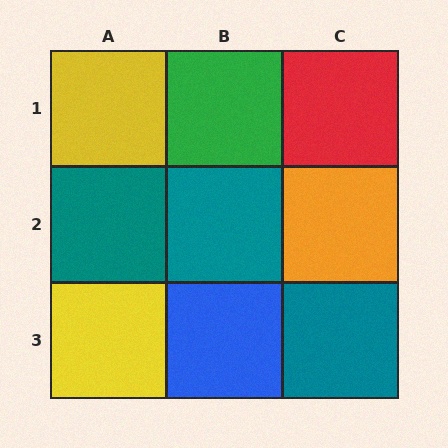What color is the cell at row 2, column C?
Orange.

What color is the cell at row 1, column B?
Green.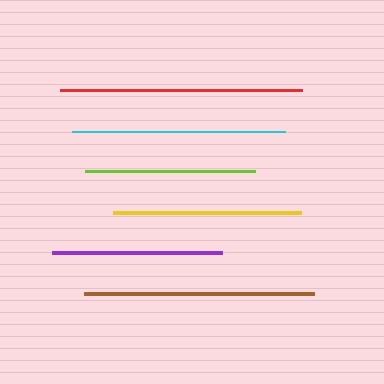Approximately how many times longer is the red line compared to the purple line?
The red line is approximately 1.4 times the length of the purple line.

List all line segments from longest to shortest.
From longest to shortest: red, brown, cyan, yellow, lime, purple.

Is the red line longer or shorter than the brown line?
The red line is longer than the brown line.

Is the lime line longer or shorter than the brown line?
The brown line is longer than the lime line.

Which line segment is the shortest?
The purple line is the shortest at approximately 169 pixels.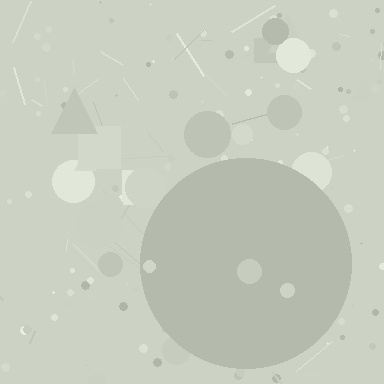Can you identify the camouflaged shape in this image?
The camouflaged shape is a circle.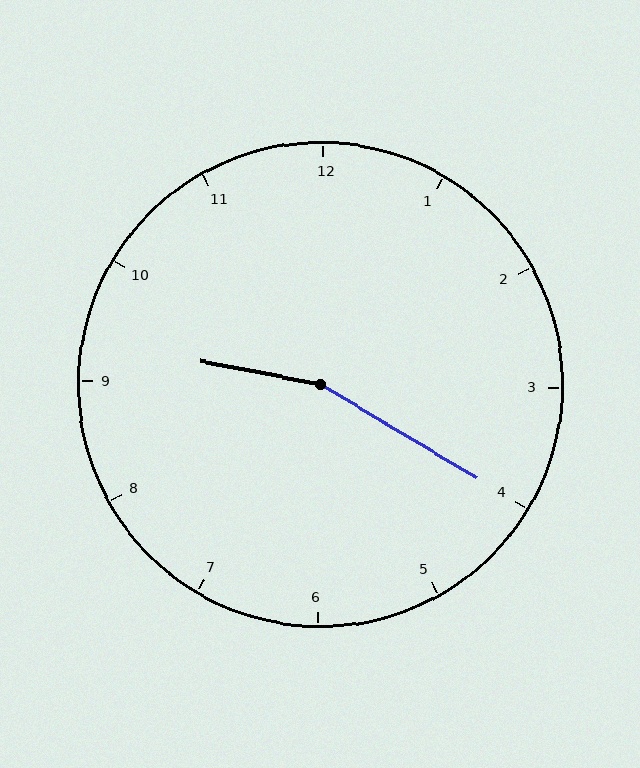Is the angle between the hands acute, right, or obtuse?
It is obtuse.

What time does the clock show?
9:20.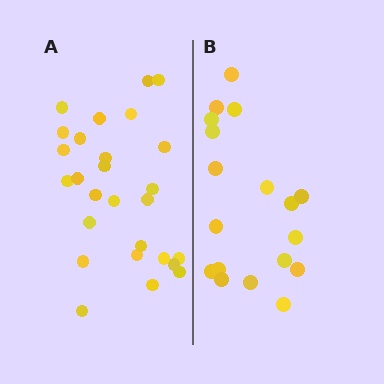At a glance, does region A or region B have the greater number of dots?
Region A (the left region) has more dots.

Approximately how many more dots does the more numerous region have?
Region A has roughly 8 or so more dots than region B.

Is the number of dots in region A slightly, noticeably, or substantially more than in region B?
Region A has substantially more. The ratio is roughly 1.5 to 1.